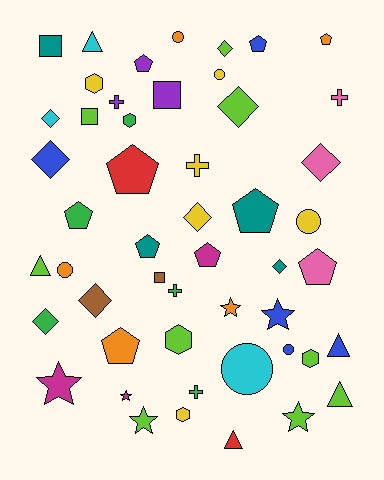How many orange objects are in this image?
There are 5 orange objects.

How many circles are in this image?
There are 6 circles.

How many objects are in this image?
There are 50 objects.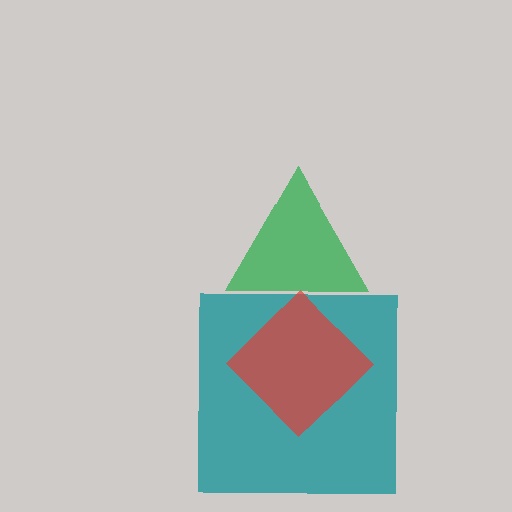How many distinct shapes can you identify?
There are 3 distinct shapes: a teal square, a red diamond, a green triangle.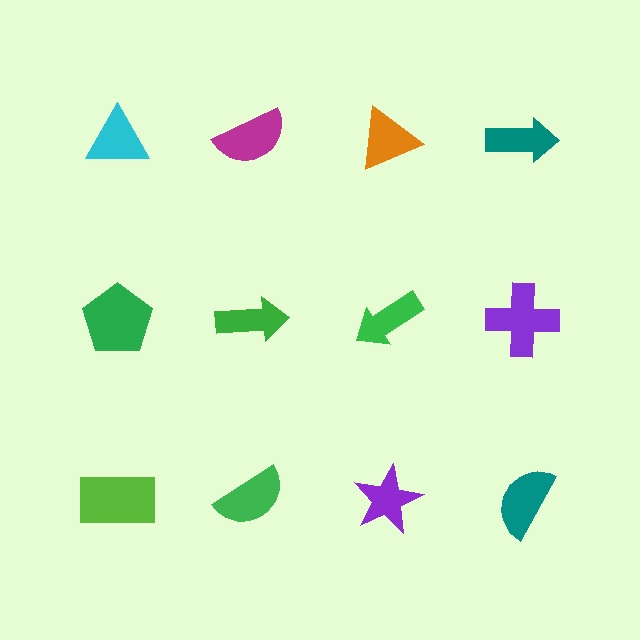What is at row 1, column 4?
A teal arrow.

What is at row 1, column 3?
An orange triangle.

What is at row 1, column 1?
A cyan triangle.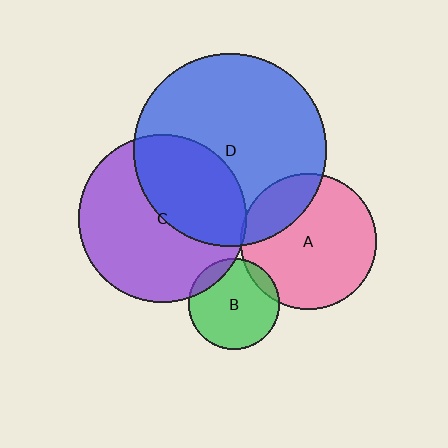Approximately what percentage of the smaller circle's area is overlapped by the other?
Approximately 10%.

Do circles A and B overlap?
Yes.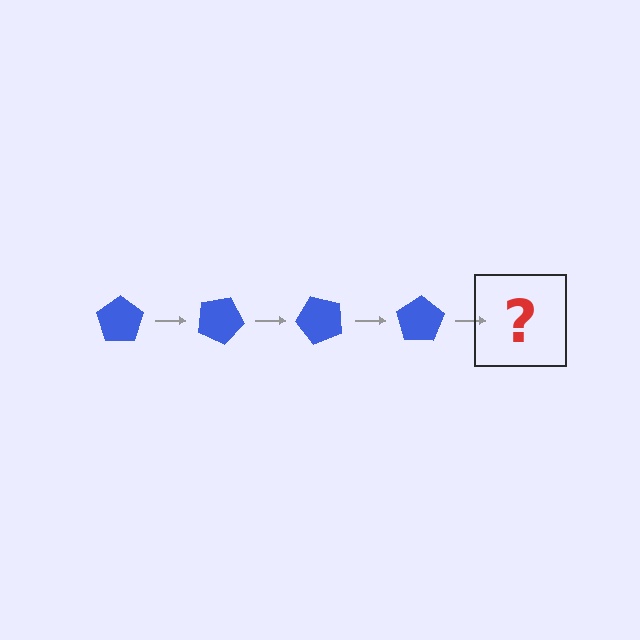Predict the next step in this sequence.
The next step is a blue pentagon rotated 100 degrees.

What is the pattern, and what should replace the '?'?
The pattern is that the pentagon rotates 25 degrees each step. The '?' should be a blue pentagon rotated 100 degrees.